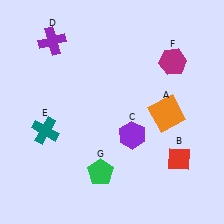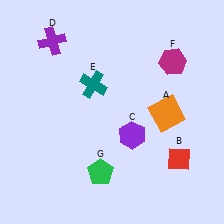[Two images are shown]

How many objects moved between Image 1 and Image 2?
1 object moved between the two images.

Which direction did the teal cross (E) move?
The teal cross (E) moved right.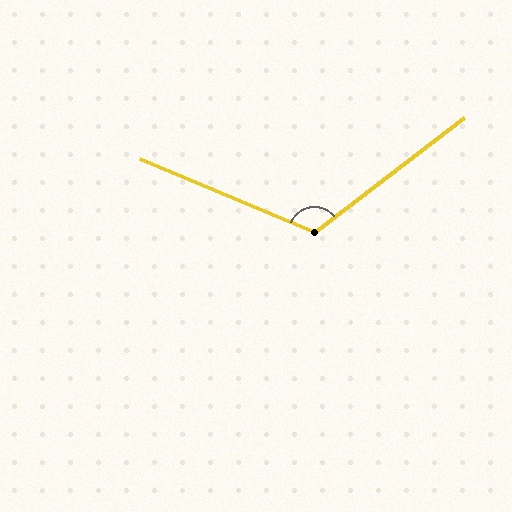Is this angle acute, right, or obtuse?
It is obtuse.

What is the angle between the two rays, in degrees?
Approximately 119 degrees.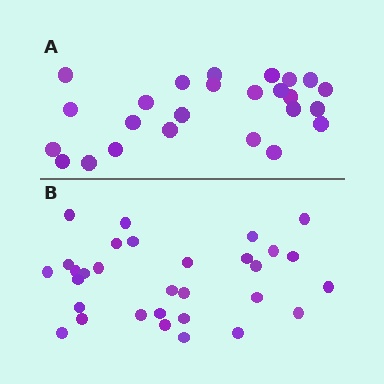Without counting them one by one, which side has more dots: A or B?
Region B (the bottom region) has more dots.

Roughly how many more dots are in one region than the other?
Region B has about 6 more dots than region A.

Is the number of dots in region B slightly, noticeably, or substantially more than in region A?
Region B has only slightly more — the two regions are fairly close. The ratio is roughly 1.2 to 1.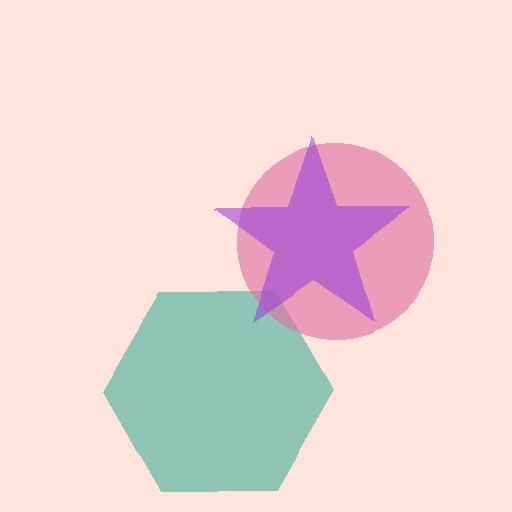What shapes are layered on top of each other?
The layered shapes are: a teal hexagon, a pink circle, a purple star.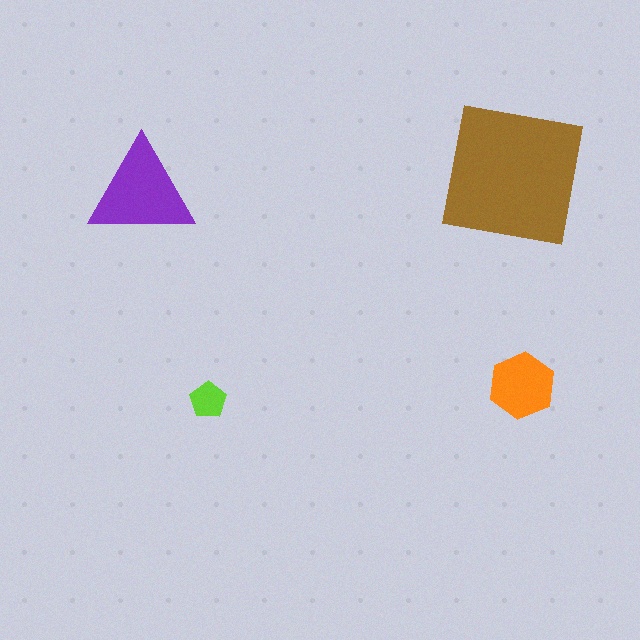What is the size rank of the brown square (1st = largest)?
1st.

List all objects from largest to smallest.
The brown square, the purple triangle, the orange hexagon, the lime pentagon.